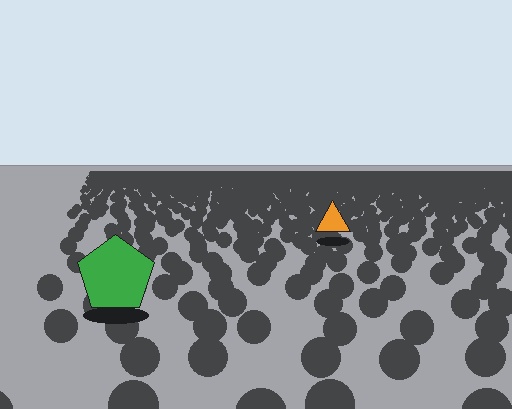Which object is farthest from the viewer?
The orange triangle is farthest from the viewer. It appears smaller and the ground texture around it is denser.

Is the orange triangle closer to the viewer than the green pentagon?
No. The green pentagon is closer — you can tell from the texture gradient: the ground texture is coarser near it.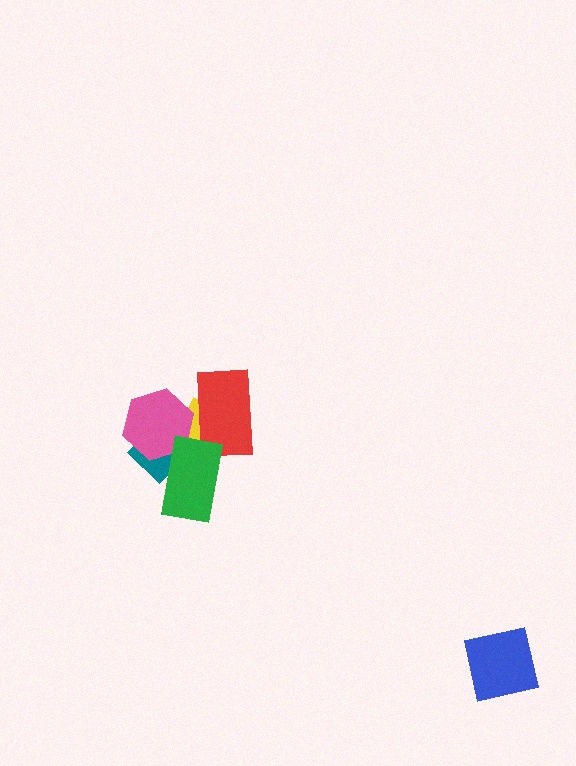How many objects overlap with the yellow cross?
4 objects overlap with the yellow cross.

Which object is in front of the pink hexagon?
The green rectangle is in front of the pink hexagon.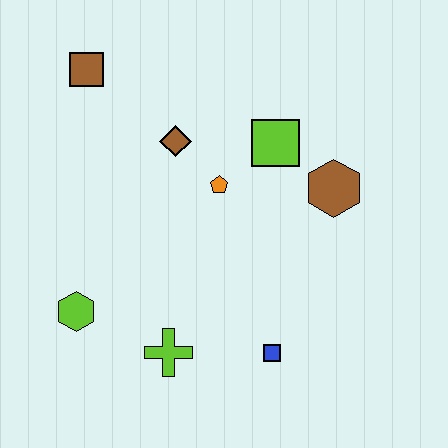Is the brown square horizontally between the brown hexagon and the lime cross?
No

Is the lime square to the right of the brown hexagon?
No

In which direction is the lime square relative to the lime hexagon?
The lime square is to the right of the lime hexagon.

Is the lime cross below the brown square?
Yes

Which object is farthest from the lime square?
The lime hexagon is farthest from the lime square.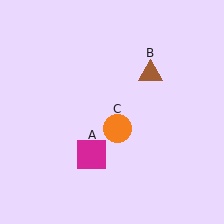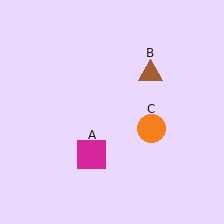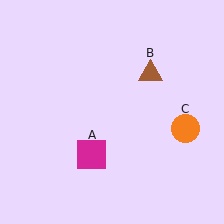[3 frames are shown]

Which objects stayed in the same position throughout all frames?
Magenta square (object A) and brown triangle (object B) remained stationary.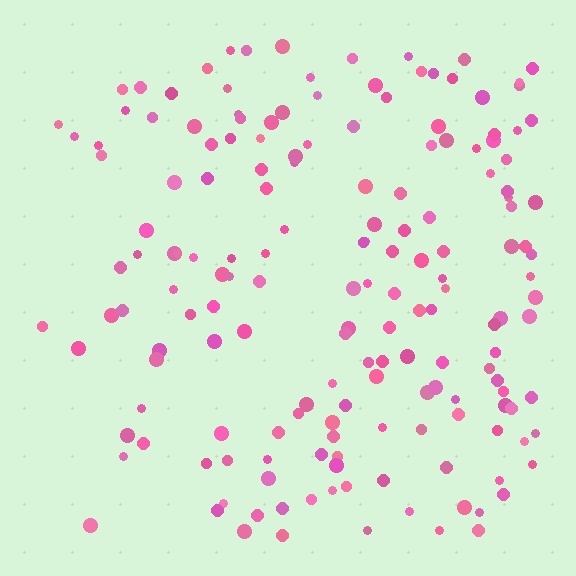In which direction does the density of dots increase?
From left to right, with the right side densest.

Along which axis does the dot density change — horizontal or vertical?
Horizontal.